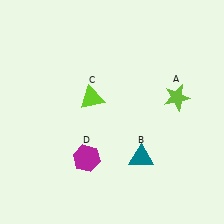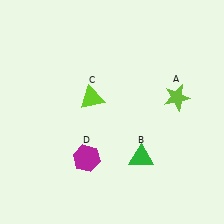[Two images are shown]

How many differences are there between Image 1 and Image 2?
There is 1 difference between the two images.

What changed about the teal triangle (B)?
In Image 1, B is teal. In Image 2, it changed to green.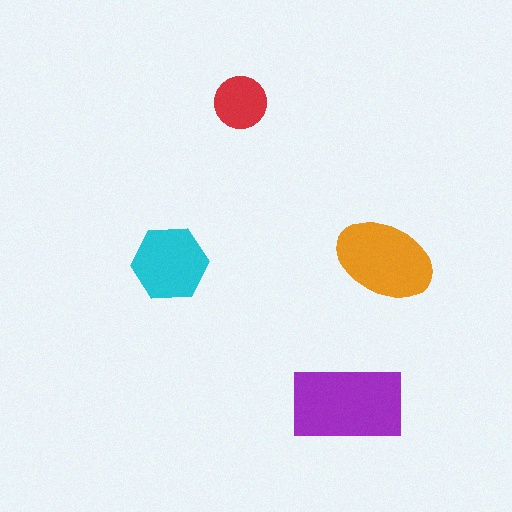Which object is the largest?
The purple rectangle.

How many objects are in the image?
There are 4 objects in the image.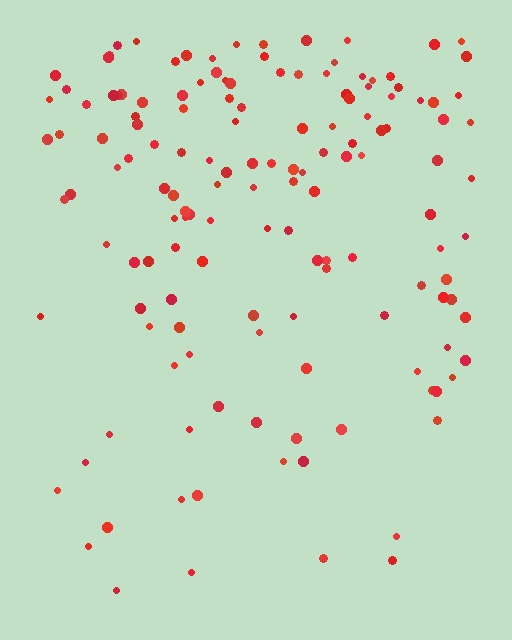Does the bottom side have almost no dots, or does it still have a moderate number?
Still a moderate number, just noticeably fewer than the top.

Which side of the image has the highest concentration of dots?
The top.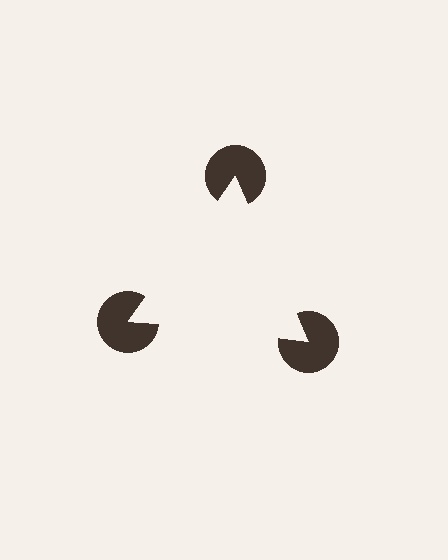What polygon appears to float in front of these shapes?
An illusory triangle — its edges are inferred from the aligned wedge cuts in the pac-man discs, not physically drawn.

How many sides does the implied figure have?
3 sides.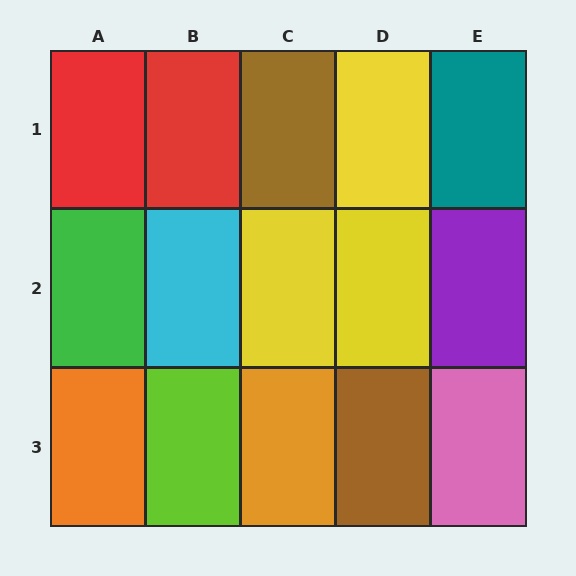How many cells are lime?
1 cell is lime.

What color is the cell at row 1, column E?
Teal.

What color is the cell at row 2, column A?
Green.